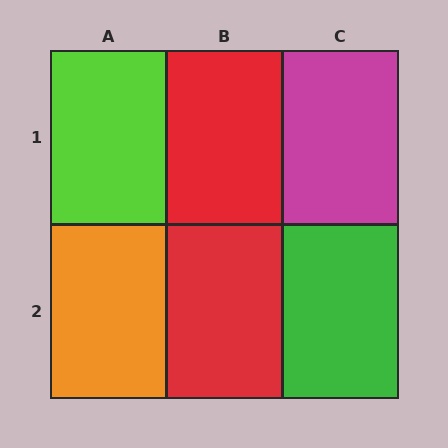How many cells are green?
1 cell is green.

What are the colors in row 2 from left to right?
Orange, red, green.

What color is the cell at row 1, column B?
Red.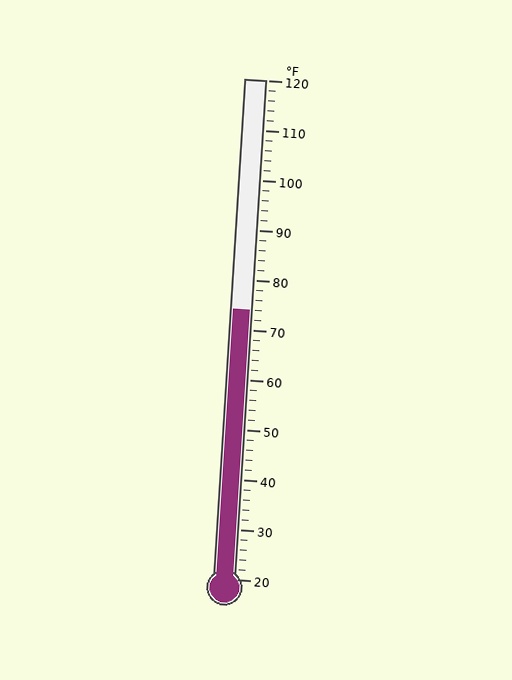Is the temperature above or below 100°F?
The temperature is below 100°F.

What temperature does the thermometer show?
The thermometer shows approximately 74°F.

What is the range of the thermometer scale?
The thermometer scale ranges from 20°F to 120°F.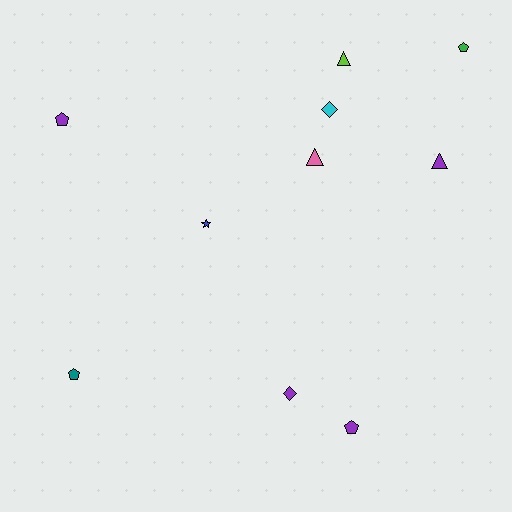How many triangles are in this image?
There are 3 triangles.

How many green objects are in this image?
There is 1 green object.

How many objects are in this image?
There are 10 objects.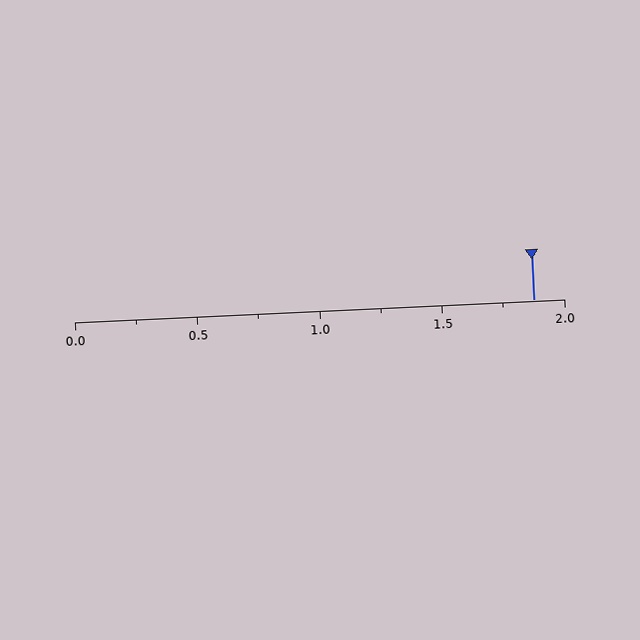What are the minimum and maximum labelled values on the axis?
The axis runs from 0.0 to 2.0.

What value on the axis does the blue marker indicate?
The marker indicates approximately 1.88.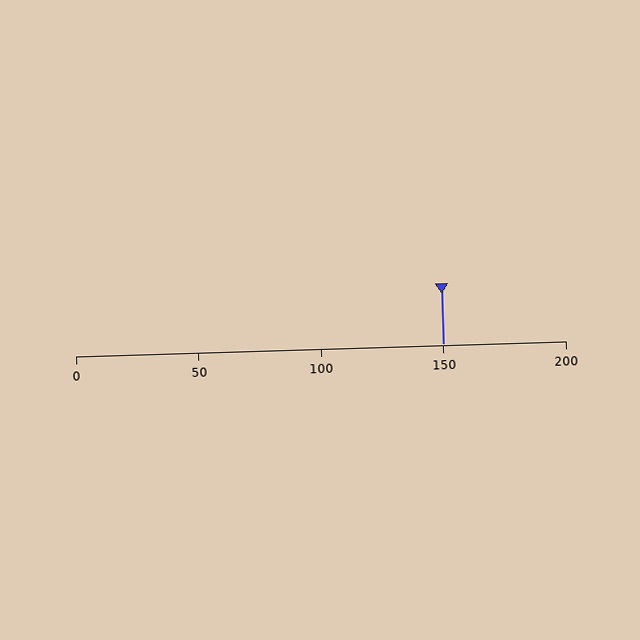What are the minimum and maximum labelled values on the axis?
The axis runs from 0 to 200.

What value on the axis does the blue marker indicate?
The marker indicates approximately 150.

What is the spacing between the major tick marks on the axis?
The major ticks are spaced 50 apart.